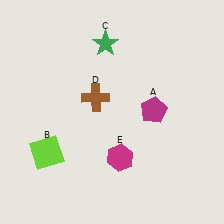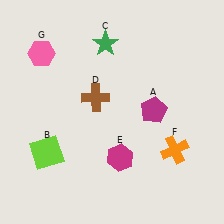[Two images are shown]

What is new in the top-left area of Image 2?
A pink hexagon (G) was added in the top-left area of Image 2.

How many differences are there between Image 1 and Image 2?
There are 2 differences between the two images.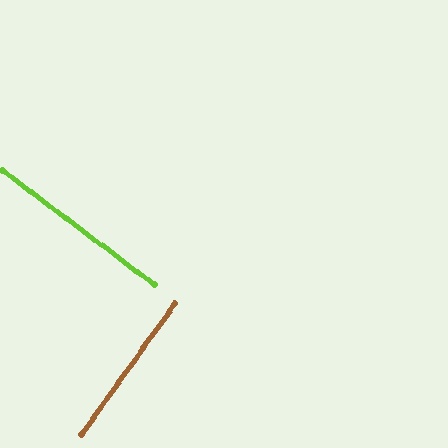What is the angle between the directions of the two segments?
Approximately 89 degrees.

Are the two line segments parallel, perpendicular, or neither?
Perpendicular — they meet at approximately 89°.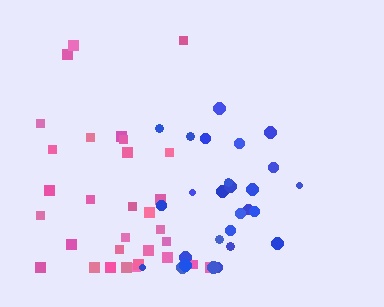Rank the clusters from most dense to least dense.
blue, pink.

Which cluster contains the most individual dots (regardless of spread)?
Pink (31).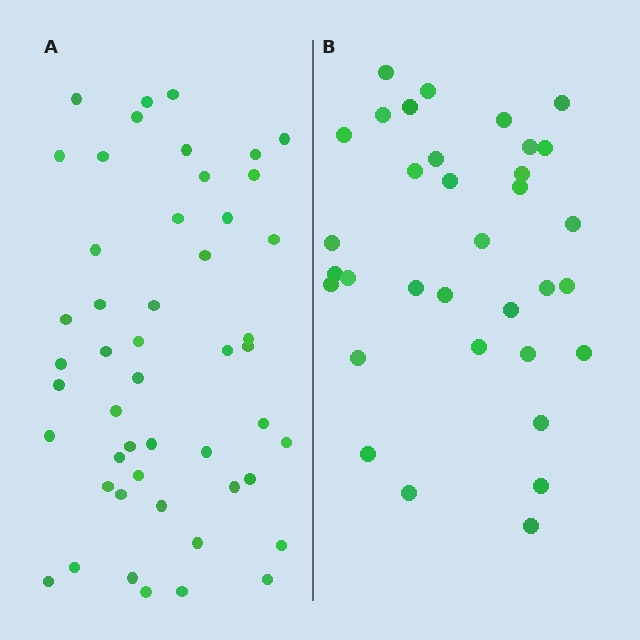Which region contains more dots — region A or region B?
Region A (the left region) has more dots.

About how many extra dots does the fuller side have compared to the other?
Region A has approximately 15 more dots than region B.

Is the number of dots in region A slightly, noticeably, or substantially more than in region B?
Region A has noticeably more, but not dramatically so. The ratio is roughly 1.4 to 1.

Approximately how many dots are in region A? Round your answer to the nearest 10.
About 50 dots. (The exact count is 49, which rounds to 50.)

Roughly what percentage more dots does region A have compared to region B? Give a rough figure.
About 45% more.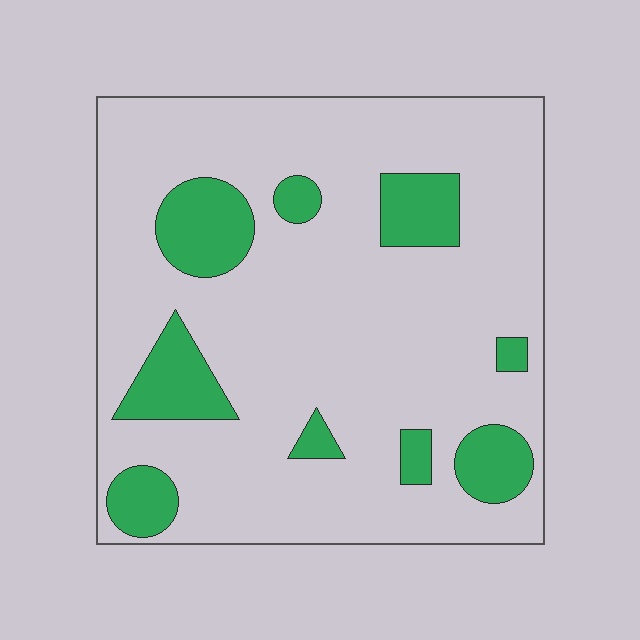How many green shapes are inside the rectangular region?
9.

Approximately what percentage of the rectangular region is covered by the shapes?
Approximately 20%.